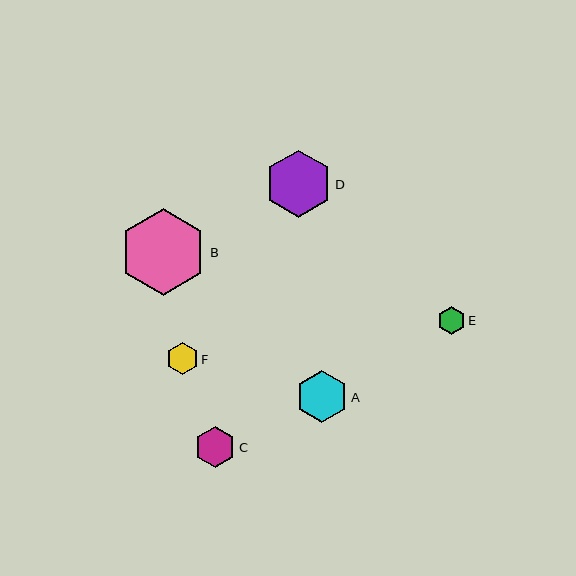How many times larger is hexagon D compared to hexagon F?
Hexagon D is approximately 2.1 times the size of hexagon F.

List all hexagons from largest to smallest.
From largest to smallest: B, D, A, C, F, E.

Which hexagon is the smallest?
Hexagon E is the smallest with a size of approximately 28 pixels.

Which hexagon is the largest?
Hexagon B is the largest with a size of approximately 87 pixels.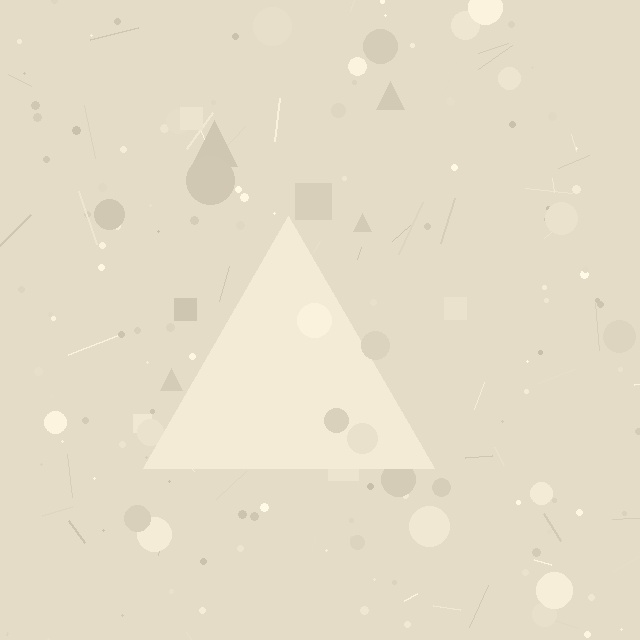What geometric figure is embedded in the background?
A triangle is embedded in the background.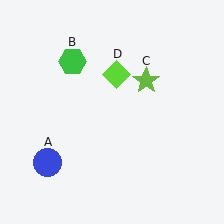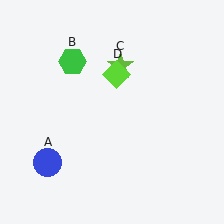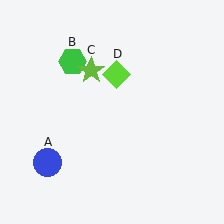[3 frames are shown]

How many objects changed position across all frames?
1 object changed position: lime star (object C).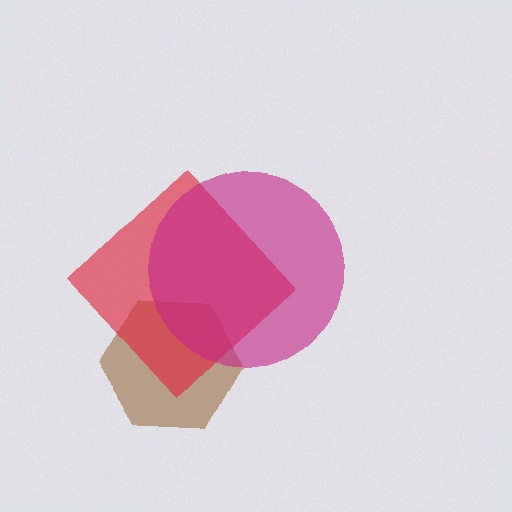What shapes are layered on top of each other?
The layered shapes are: a brown hexagon, a red diamond, a magenta circle.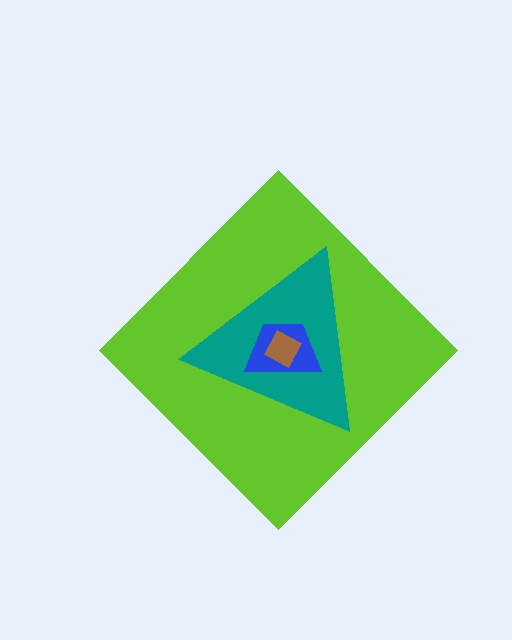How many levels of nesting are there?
4.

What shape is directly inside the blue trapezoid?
The brown square.